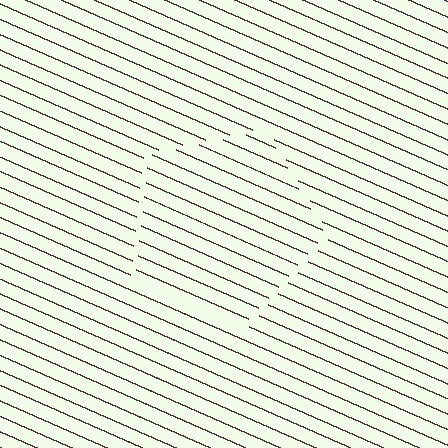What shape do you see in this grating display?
An illusory pentagon. The interior of the shape contains the same grating, shifted by half a period — the contour is defined by the phase discontinuity where line-ends from the inner and outer gratings abut.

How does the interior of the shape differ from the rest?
The interior of the shape contains the same grating, shifted by half a period — the contour is defined by the phase discontinuity where line-ends from the inner and outer gratings abut.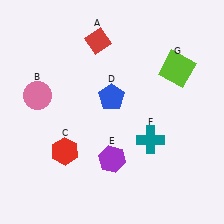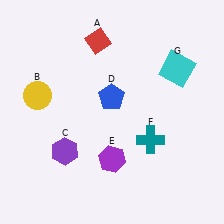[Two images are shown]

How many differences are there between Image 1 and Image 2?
There are 3 differences between the two images.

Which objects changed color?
B changed from pink to yellow. C changed from red to purple. G changed from lime to cyan.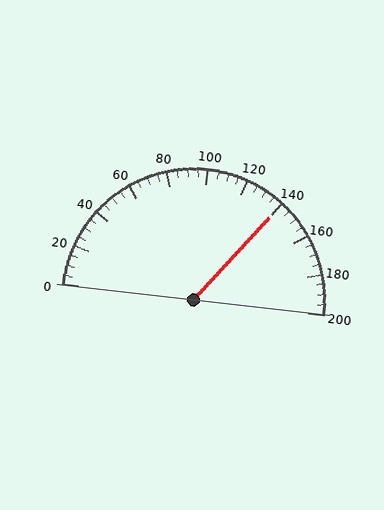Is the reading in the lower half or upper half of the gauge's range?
The reading is in the upper half of the range (0 to 200).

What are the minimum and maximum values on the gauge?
The gauge ranges from 0 to 200.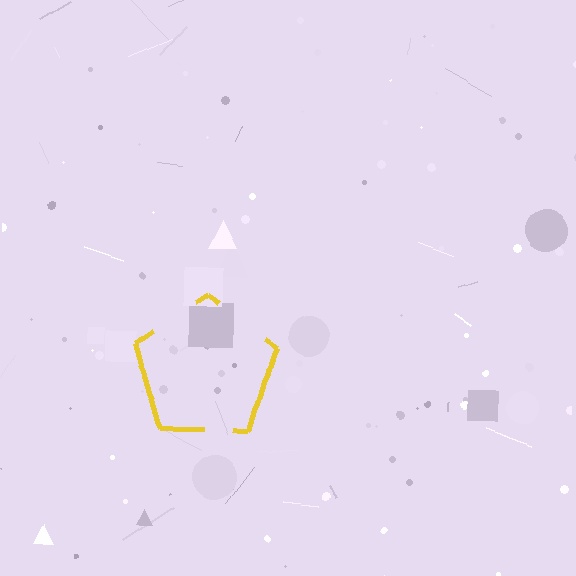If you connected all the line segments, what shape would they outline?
They would outline a pentagon.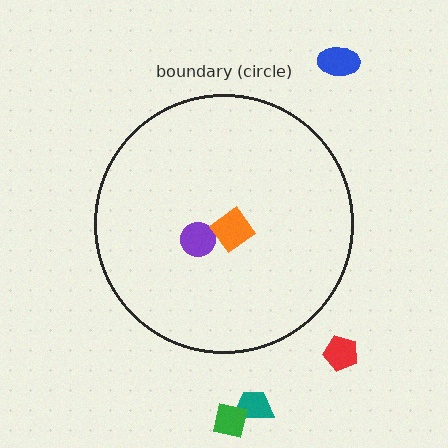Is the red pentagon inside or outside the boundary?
Outside.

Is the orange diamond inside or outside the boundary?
Inside.